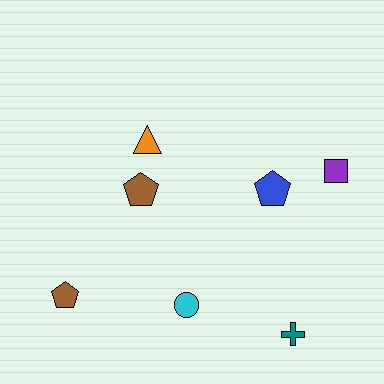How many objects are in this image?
There are 7 objects.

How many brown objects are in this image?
There are 2 brown objects.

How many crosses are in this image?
There is 1 cross.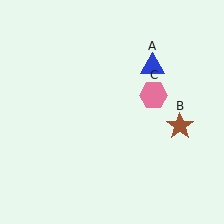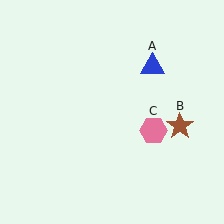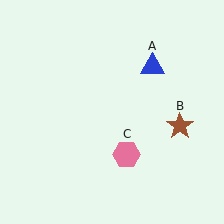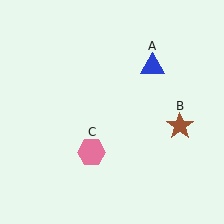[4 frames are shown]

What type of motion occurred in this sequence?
The pink hexagon (object C) rotated clockwise around the center of the scene.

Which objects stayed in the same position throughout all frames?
Blue triangle (object A) and brown star (object B) remained stationary.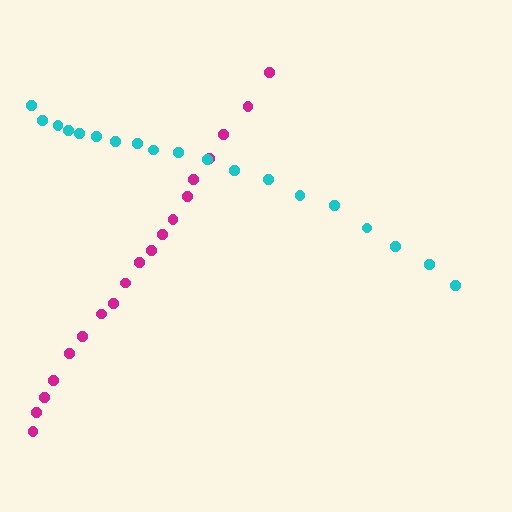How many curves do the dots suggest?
There are 2 distinct paths.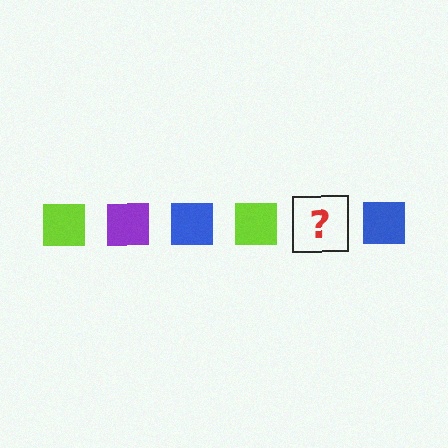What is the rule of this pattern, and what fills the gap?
The rule is that the pattern cycles through lime, purple, blue squares. The gap should be filled with a purple square.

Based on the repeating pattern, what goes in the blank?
The blank should be a purple square.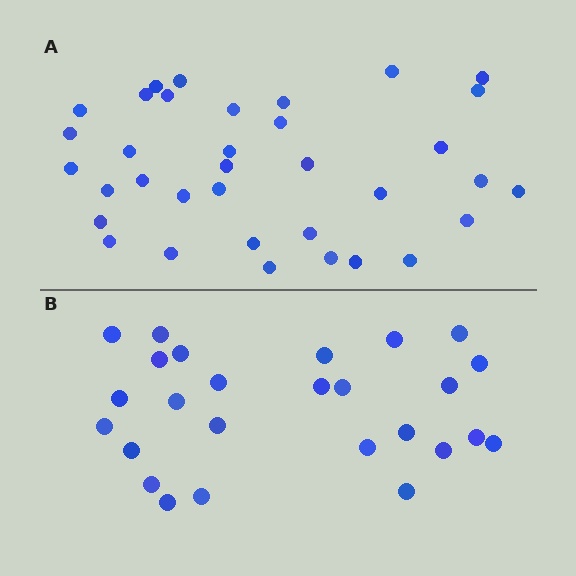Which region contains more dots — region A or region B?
Region A (the top region) has more dots.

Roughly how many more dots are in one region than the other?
Region A has roughly 8 or so more dots than region B.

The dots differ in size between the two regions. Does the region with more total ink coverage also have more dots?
No. Region B has more total ink coverage because its dots are larger, but region A actually contains more individual dots. Total area can be misleading — the number of items is what matters here.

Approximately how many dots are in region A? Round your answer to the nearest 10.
About 40 dots. (The exact count is 35, which rounds to 40.)